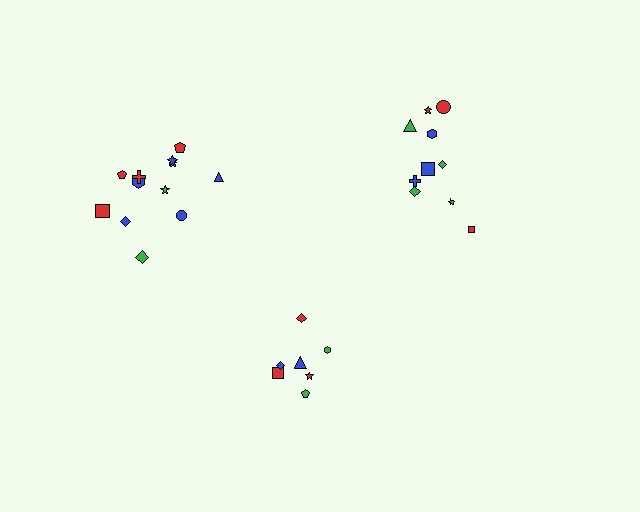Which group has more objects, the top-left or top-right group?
The top-left group.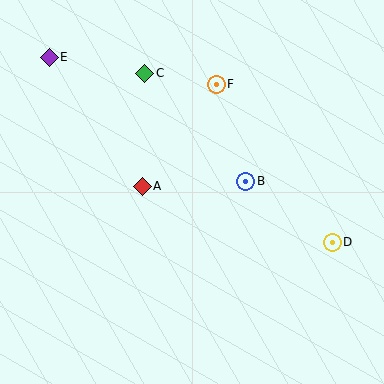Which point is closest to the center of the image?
Point A at (142, 186) is closest to the center.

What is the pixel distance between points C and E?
The distance between C and E is 97 pixels.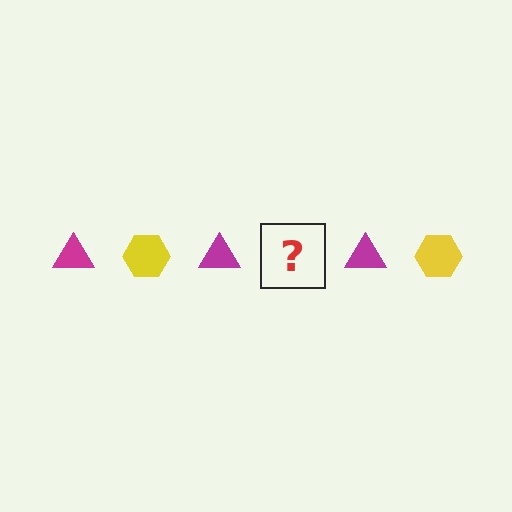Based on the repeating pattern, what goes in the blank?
The blank should be a yellow hexagon.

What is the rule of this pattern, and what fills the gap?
The rule is that the pattern alternates between magenta triangle and yellow hexagon. The gap should be filled with a yellow hexagon.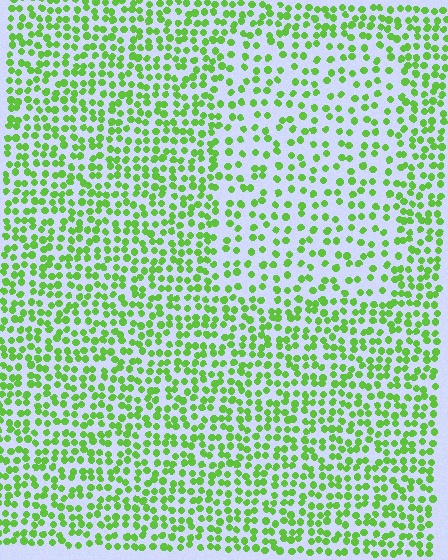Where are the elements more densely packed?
The elements are more densely packed outside the rectangle boundary.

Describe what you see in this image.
The image contains small lime elements arranged at two different densities. A rectangle-shaped region is visible where the elements are less densely packed than the surrounding area.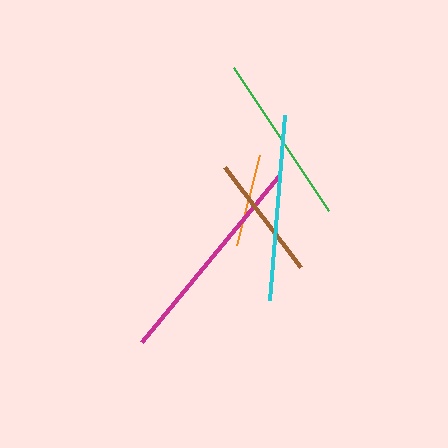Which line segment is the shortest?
The orange line is the shortest at approximately 93 pixels.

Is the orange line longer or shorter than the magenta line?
The magenta line is longer than the orange line.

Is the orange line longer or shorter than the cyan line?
The cyan line is longer than the orange line.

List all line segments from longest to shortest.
From longest to shortest: magenta, cyan, green, brown, orange.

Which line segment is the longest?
The magenta line is the longest at approximately 216 pixels.